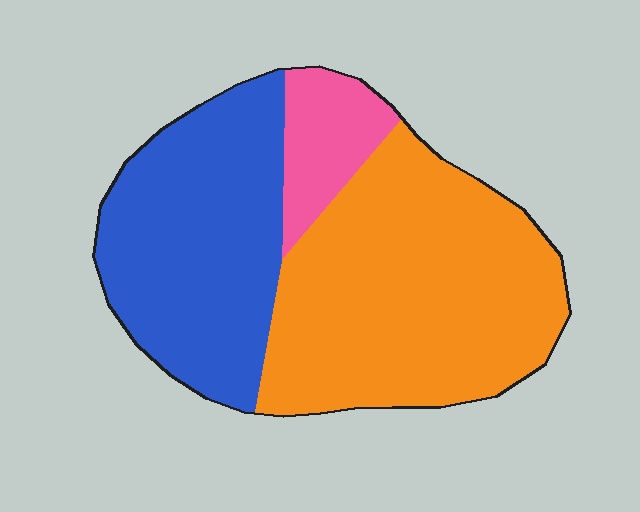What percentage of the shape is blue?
Blue takes up between a third and a half of the shape.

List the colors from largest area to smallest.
From largest to smallest: orange, blue, pink.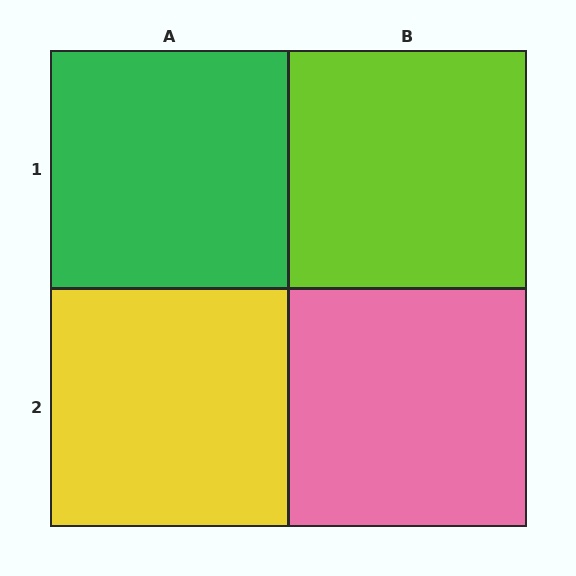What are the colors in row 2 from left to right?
Yellow, pink.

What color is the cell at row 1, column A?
Green.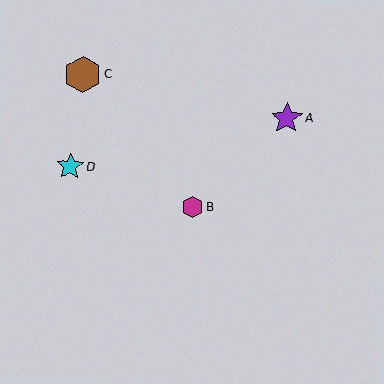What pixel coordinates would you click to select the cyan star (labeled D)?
Click at (70, 166) to select the cyan star D.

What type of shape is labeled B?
Shape B is a magenta hexagon.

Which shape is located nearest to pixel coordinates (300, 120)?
The purple star (labeled A) at (287, 118) is nearest to that location.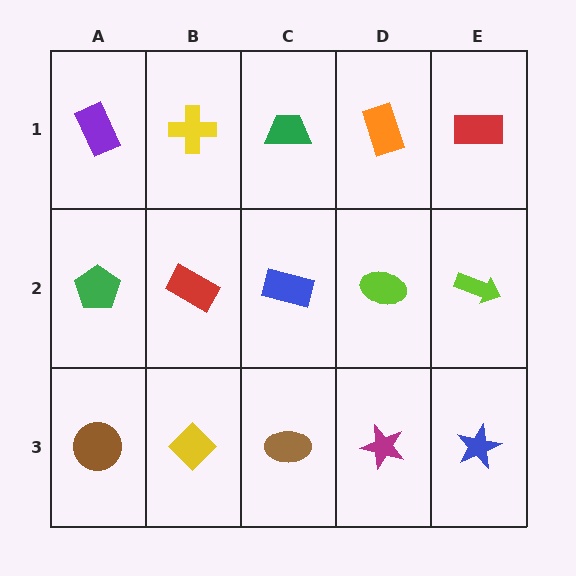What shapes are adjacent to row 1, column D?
A lime ellipse (row 2, column D), a green trapezoid (row 1, column C), a red rectangle (row 1, column E).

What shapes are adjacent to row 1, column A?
A green pentagon (row 2, column A), a yellow cross (row 1, column B).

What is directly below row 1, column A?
A green pentagon.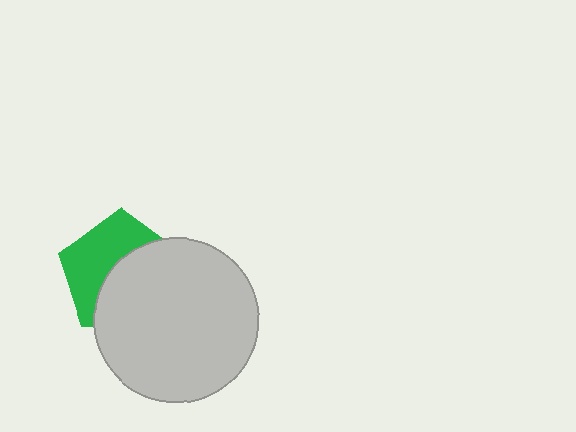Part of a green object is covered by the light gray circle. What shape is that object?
It is a pentagon.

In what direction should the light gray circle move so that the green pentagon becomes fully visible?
The light gray circle should move toward the lower-right. That is the shortest direction to clear the overlap and leave the green pentagon fully visible.